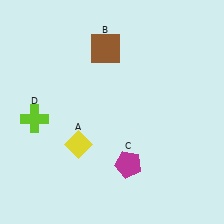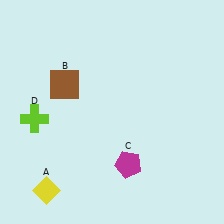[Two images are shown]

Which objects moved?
The objects that moved are: the yellow diamond (A), the brown square (B).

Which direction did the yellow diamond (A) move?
The yellow diamond (A) moved down.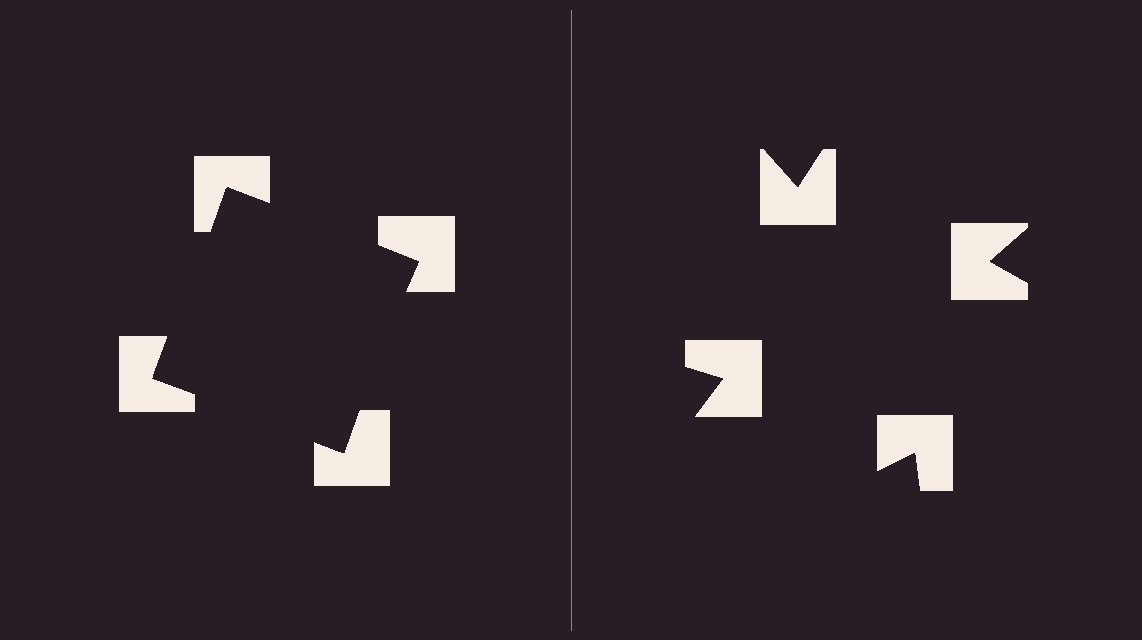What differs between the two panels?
The notched squares are positioned identically on both sides; only the wedge orientations differ. On the left they align to a square; on the right they are misaligned.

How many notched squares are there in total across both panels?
8 — 4 on each side.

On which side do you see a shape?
An illusory square appears on the left side. On the right side the wedge cuts are rotated, so no coherent shape forms.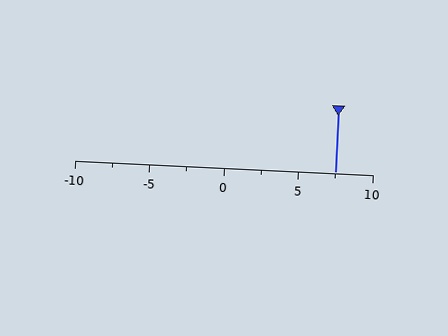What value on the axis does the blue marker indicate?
The marker indicates approximately 7.5.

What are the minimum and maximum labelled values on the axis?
The axis runs from -10 to 10.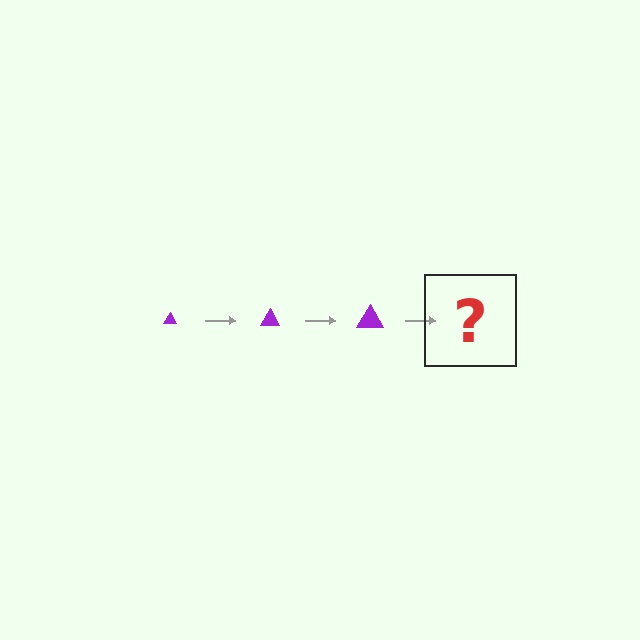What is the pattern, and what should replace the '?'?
The pattern is that the triangle gets progressively larger each step. The '?' should be a purple triangle, larger than the previous one.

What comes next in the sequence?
The next element should be a purple triangle, larger than the previous one.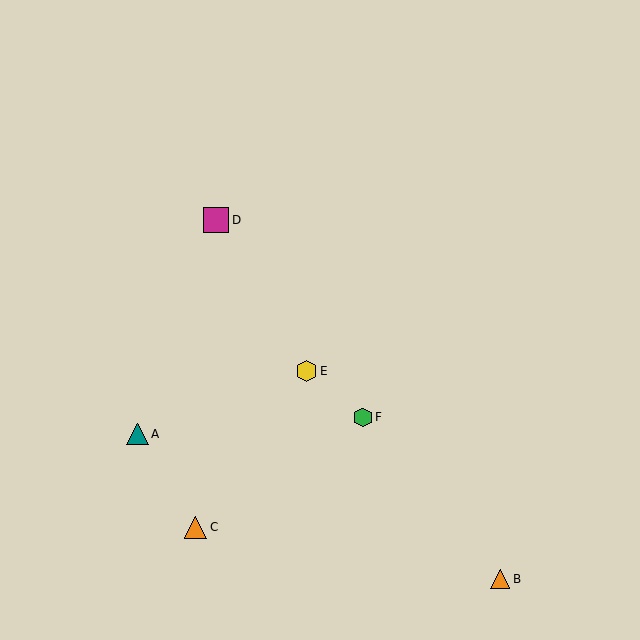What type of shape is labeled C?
Shape C is an orange triangle.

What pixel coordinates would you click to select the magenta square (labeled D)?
Click at (216, 220) to select the magenta square D.